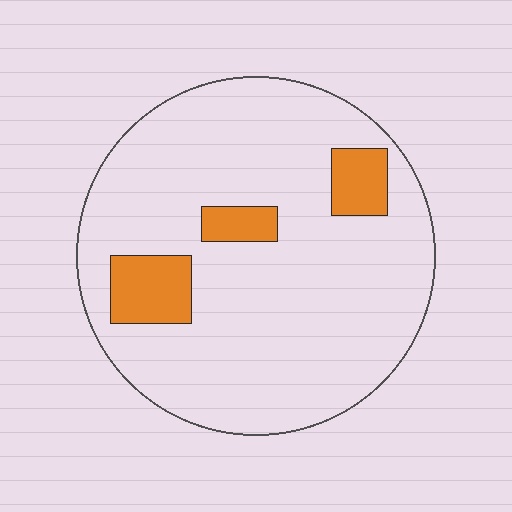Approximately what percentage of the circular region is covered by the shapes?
Approximately 10%.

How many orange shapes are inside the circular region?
3.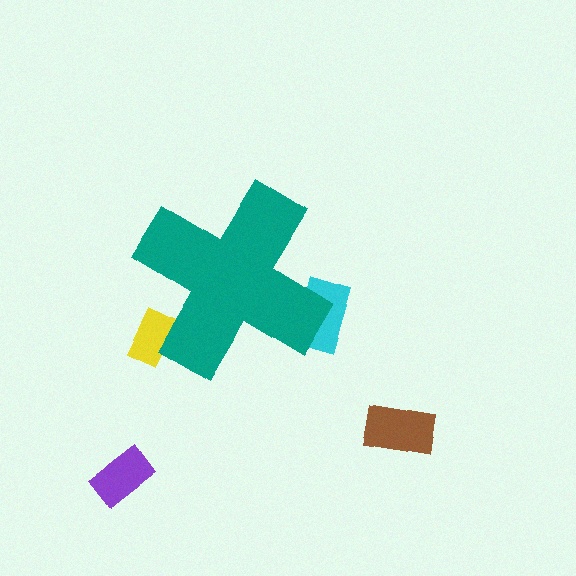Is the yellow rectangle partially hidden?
Yes, the yellow rectangle is partially hidden behind the teal cross.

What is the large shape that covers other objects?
A teal cross.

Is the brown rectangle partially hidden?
No, the brown rectangle is fully visible.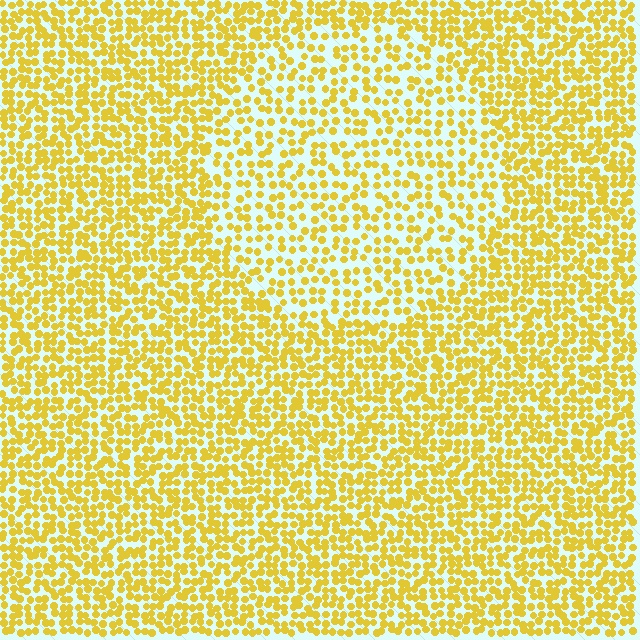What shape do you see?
I see a circle.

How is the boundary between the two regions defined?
The boundary is defined by a change in element density (approximately 1.7x ratio). All elements are the same color, size, and shape.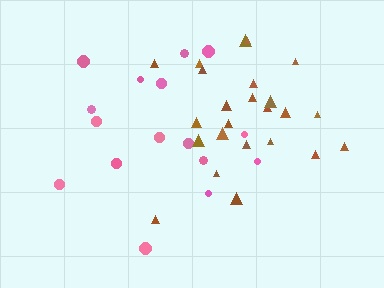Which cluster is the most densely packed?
Brown.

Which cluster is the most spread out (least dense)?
Pink.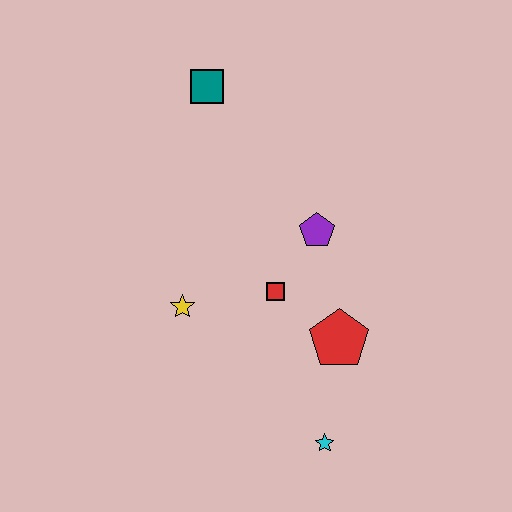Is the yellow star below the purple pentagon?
Yes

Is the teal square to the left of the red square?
Yes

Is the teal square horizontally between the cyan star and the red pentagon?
No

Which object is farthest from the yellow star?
The teal square is farthest from the yellow star.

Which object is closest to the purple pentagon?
The red square is closest to the purple pentagon.